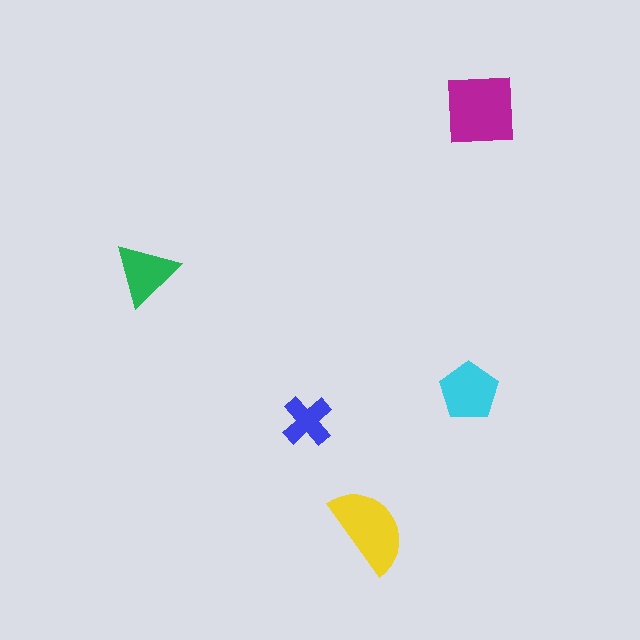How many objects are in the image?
There are 5 objects in the image.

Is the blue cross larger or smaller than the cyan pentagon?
Smaller.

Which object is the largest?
The magenta square.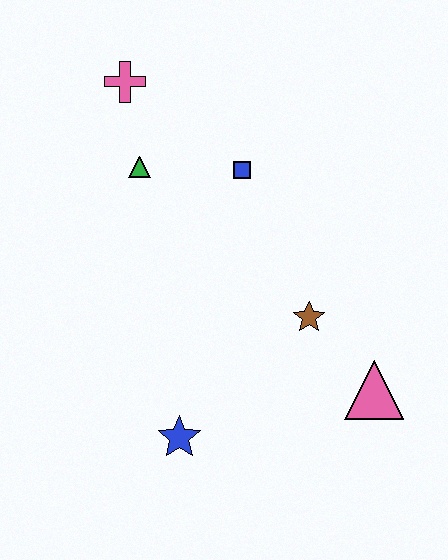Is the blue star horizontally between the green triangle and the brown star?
Yes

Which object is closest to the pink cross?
The green triangle is closest to the pink cross.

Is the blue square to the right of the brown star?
No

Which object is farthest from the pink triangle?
The pink cross is farthest from the pink triangle.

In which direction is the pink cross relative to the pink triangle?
The pink cross is above the pink triangle.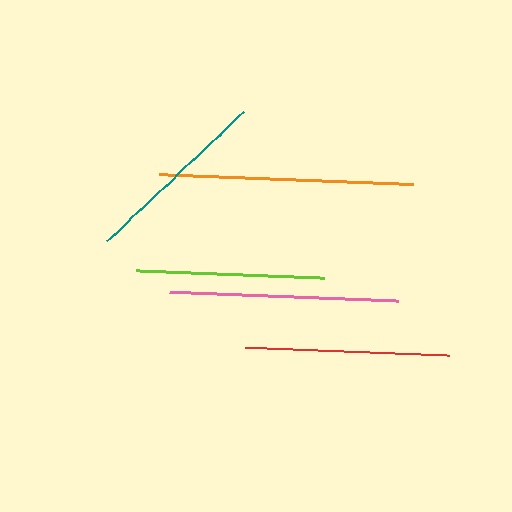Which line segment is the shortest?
The teal line is the shortest at approximately 188 pixels.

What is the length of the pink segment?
The pink segment is approximately 229 pixels long.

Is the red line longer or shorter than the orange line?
The orange line is longer than the red line.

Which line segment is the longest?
The orange line is the longest at approximately 254 pixels.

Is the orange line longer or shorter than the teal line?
The orange line is longer than the teal line.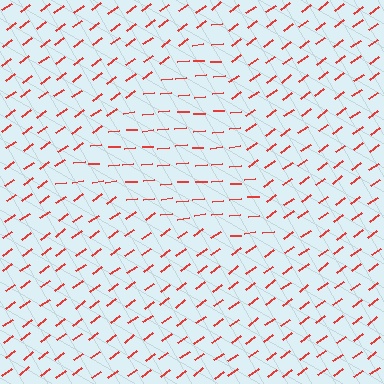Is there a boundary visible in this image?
Yes, there is a texture boundary formed by a change in line orientation.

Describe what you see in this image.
The image is filled with small red line segments. A triangle region in the image has lines oriented differently from the surrounding lines, creating a visible texture boundary.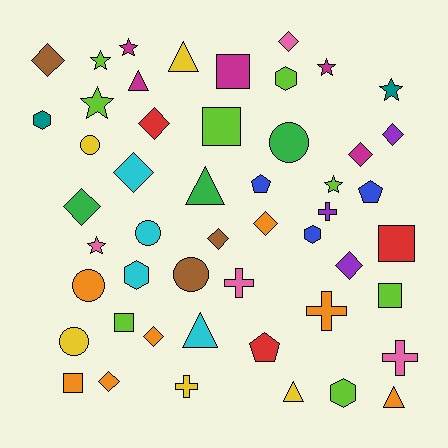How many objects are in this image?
There are 50 objects.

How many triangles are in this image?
There are 6 triangles.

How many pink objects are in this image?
There are 4 pink objects.